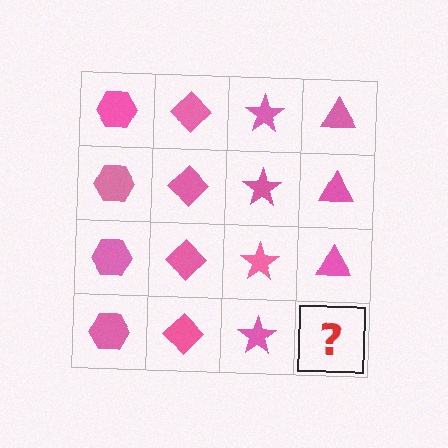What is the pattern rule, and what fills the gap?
The rule is that each column has a consistent shape. The gap should be filled with a pink triangle.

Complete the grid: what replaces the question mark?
The question mark should be replaced with a pink triangle.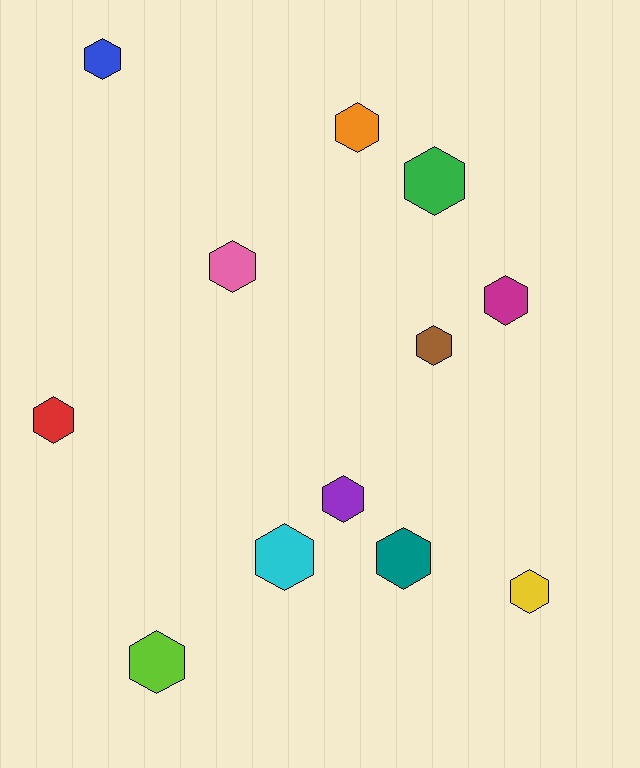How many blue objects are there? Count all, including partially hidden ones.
There is 1 blue object.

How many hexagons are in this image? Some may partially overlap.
There are 12 hexagons.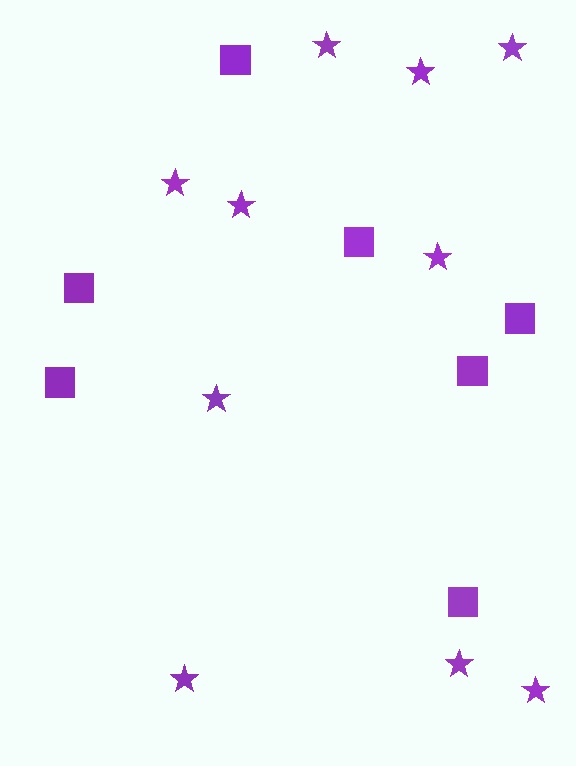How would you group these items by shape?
There are 2 groups: one group of squares (7) and one group of stars (10).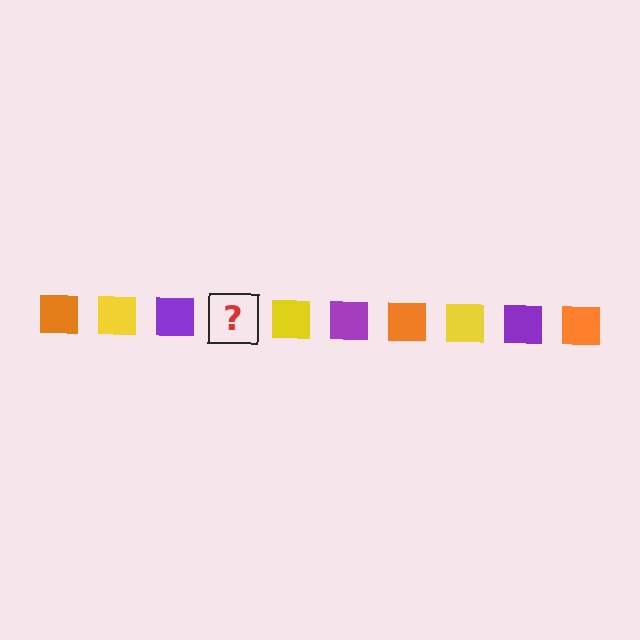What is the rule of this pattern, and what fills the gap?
The rule is that the pattern cycles through orange, yellow, purple squares. The gap should be filled with an orange square.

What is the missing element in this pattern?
The missing element is an orange square.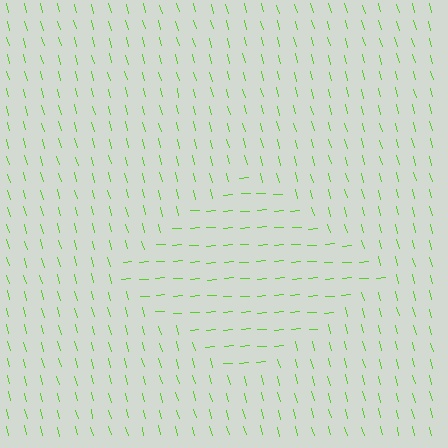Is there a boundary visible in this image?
Yes, there is a texture boundary formed by a change in line orientation.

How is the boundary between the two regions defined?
The boundary is defined purely by a change in line orientation (approximately 79 degrees difference). All lines are the same color and thickness.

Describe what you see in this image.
The image is filled with small lime line segments. A diamond region in the image has lines oriented differently from the surrounding lines, creating a visible texture boundary.